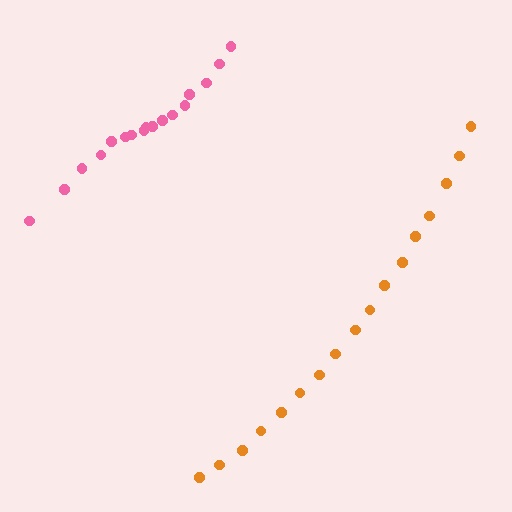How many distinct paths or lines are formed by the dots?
There are 2 distinct paths.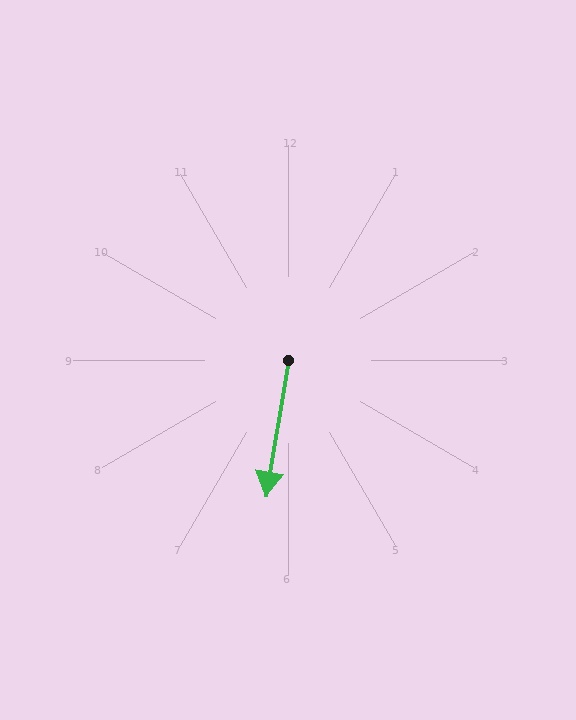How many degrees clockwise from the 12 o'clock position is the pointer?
Approximately 189 degrees.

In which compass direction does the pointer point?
South.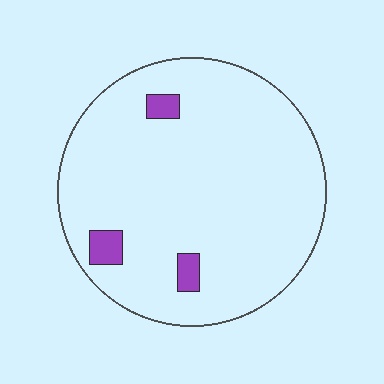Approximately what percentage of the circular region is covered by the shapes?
Approximately 5%.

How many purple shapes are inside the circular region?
3.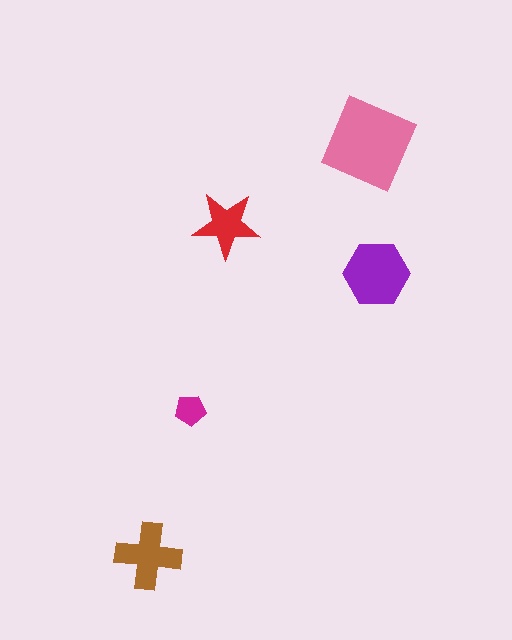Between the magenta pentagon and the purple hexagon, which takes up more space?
The purple hexagon.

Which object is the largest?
The pink diamond.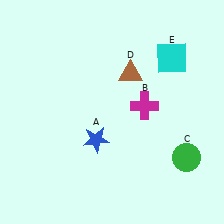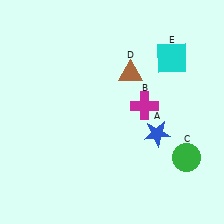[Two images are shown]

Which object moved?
The blue star (A) moved right.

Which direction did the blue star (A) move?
The blue star (A) moved right.